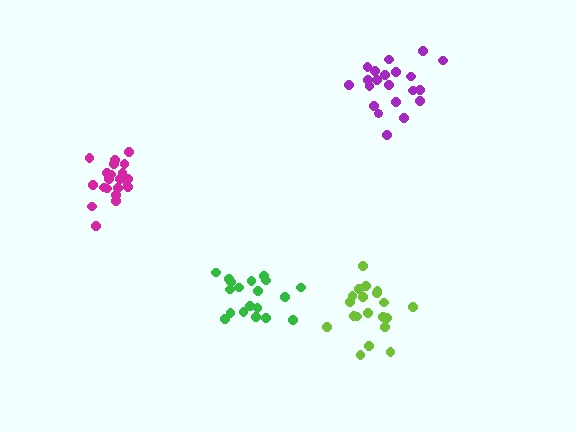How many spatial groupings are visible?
There are 4 spatial groupings.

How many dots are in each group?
Group 1: 21 dots, Group 2: 19 dots, Group 3: 21 dots, Group 4: 20 dots (81 total).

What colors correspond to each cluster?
The clusters are colored: purple, green, magenta, lime.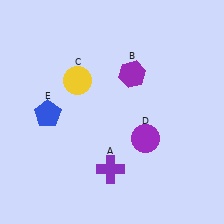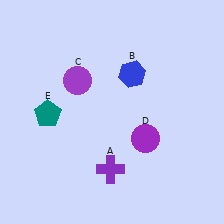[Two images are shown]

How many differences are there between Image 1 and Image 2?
There are 3 differences between the two images.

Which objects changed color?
B changed from purple to blue. C changed from yellow to purple. E changed from blue to teal.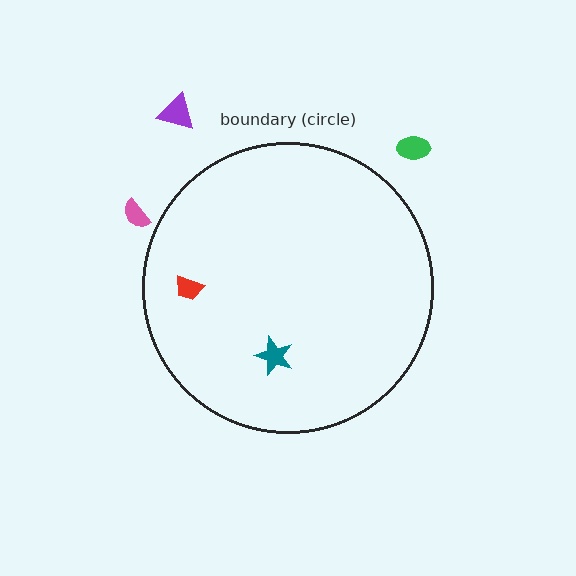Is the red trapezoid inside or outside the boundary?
Inside.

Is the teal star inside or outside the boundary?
Inside.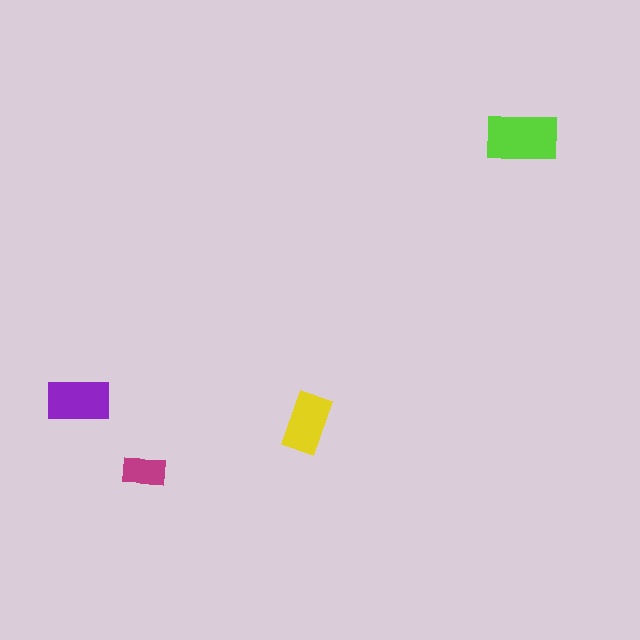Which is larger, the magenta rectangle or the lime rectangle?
The lime one.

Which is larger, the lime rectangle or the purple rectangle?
The lime one.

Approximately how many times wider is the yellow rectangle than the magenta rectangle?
About 1.5 times wider.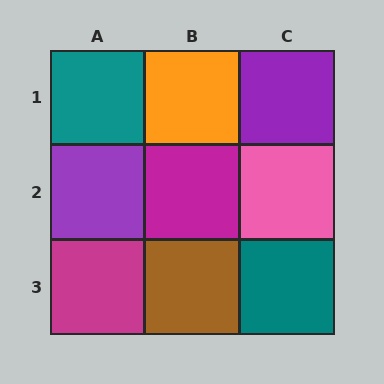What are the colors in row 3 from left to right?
Magenta, brown, teal.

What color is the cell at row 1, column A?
Teal.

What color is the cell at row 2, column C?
Pink.